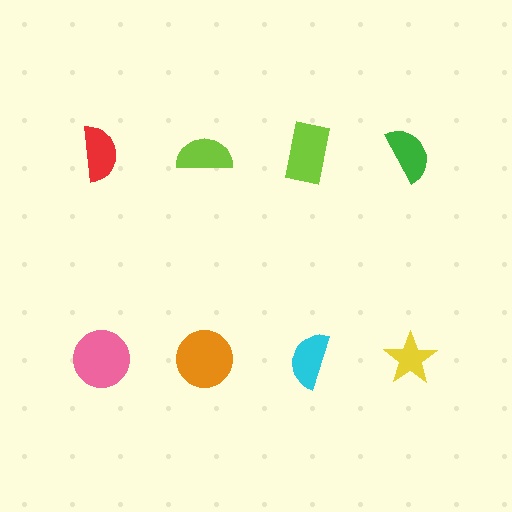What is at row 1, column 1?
A red semicircle.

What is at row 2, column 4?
A yellow star.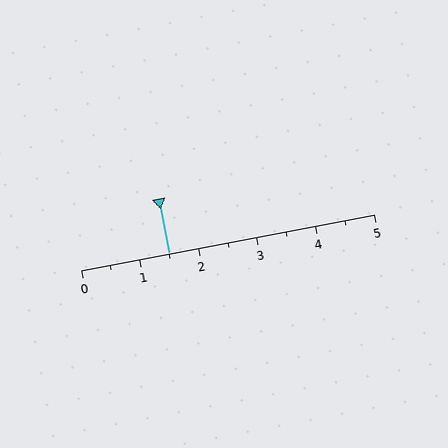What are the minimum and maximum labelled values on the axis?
The axis runs from 0 to 5.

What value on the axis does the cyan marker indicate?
The marker indicates approximately 1.5.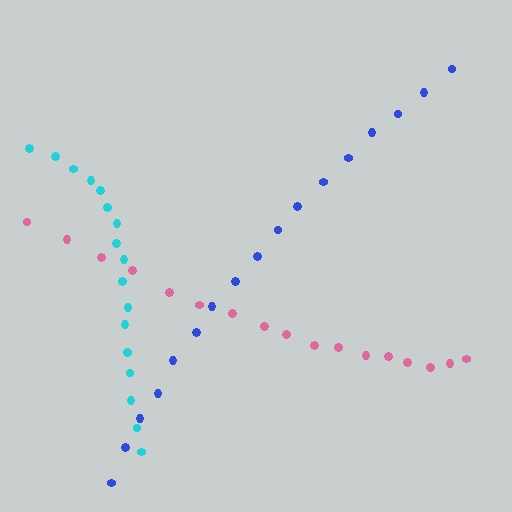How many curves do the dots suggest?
There are 3 distinct paths.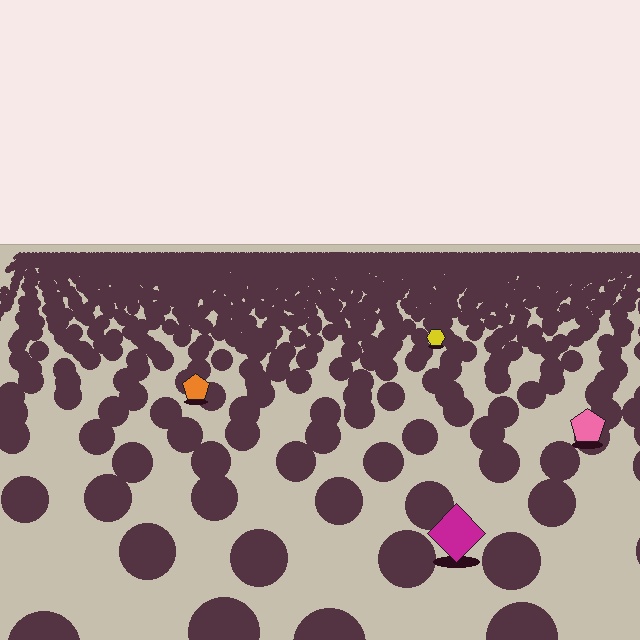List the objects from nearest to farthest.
From nearest to farthest: the magenta diamond, the pink pentagon, the orange pentagon, the yellow hexagon.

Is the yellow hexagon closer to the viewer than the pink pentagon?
No. The pink pentagon is closer — you can tell from the texture gradient: the ground texture is coarser near it.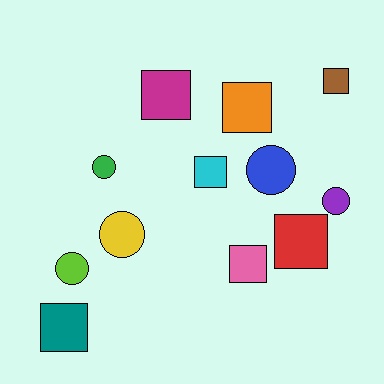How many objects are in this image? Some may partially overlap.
There are 12 objects.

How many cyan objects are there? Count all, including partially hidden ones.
There is 1 cyan object.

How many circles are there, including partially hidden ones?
There are 5 circles.